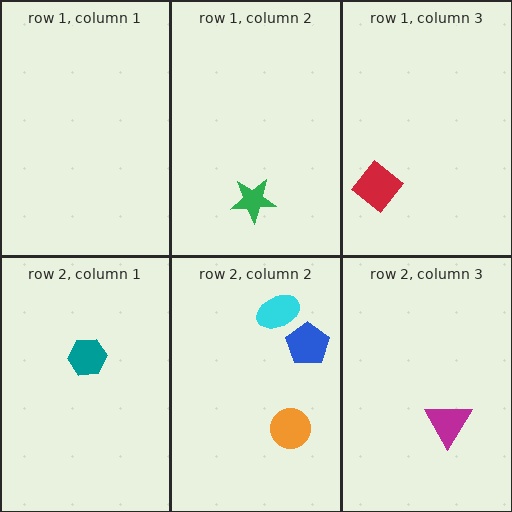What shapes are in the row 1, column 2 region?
The green star.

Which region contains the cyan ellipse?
The row 2, column 2 region.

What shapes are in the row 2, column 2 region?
The blue pentagon, the orange circle, the cyan ellipse.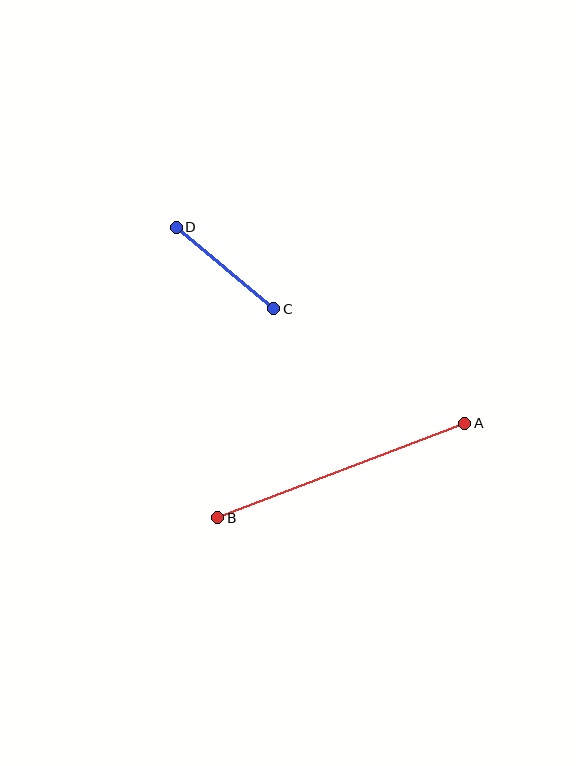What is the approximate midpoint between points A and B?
The midpoint is at approximately (341, 470) pixels.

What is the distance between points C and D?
The distance is approximately 127 pixels.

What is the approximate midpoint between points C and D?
The midpoint is at approximately (225, 268) pixels.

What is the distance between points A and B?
The distance is approximately 265 pixels.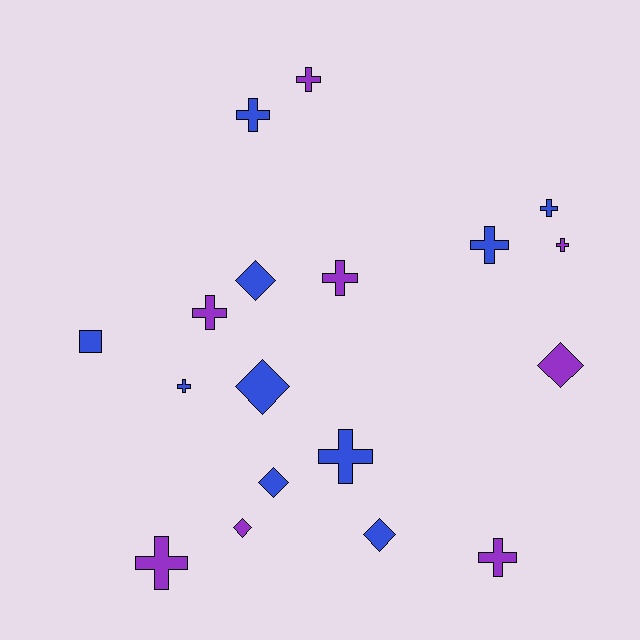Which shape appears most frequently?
Cross, with 11 objects.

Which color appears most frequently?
Blue, with 10 objects.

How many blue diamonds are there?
There are 4 blue diamonds.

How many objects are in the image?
There are 18 objects.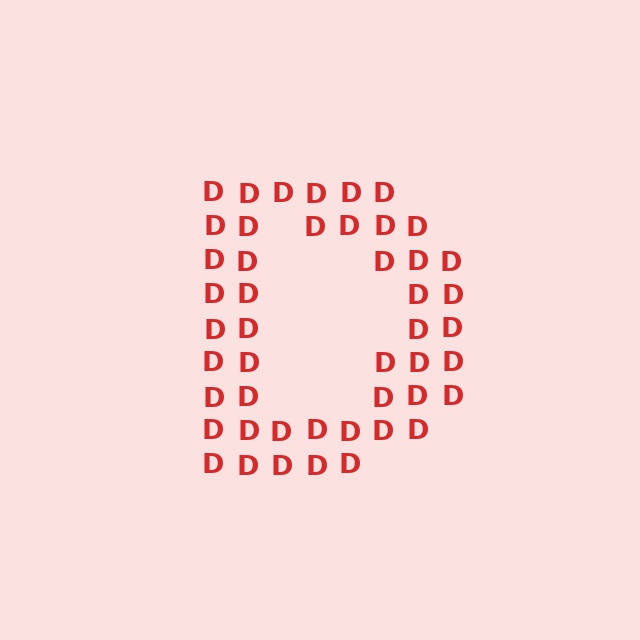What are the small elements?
The small elements are letter D's.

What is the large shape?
The large shape is the letter D.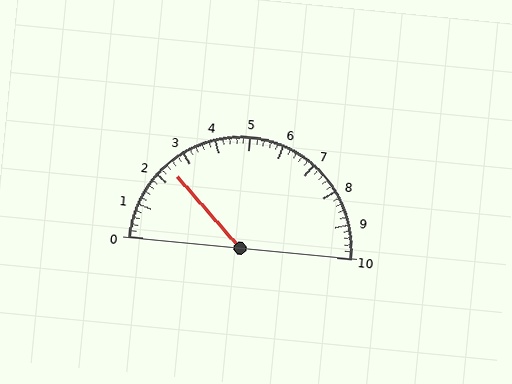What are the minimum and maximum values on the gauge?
The gauge ranges from 0 to 10.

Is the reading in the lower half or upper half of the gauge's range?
The reading is in the lower half of the range (0 to 10).